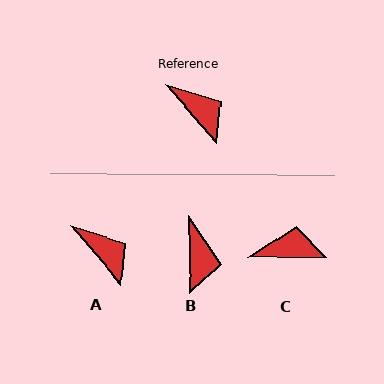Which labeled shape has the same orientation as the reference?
A.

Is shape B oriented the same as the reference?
No, it is off by about 40 degrees.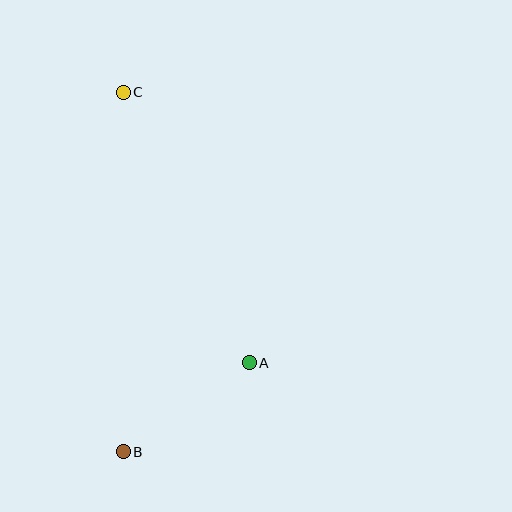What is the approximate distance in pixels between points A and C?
The distance between A and C is approximately 299 pixels.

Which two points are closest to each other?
Points A and B are closest to each other.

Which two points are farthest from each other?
Points B and C are farthest from each other.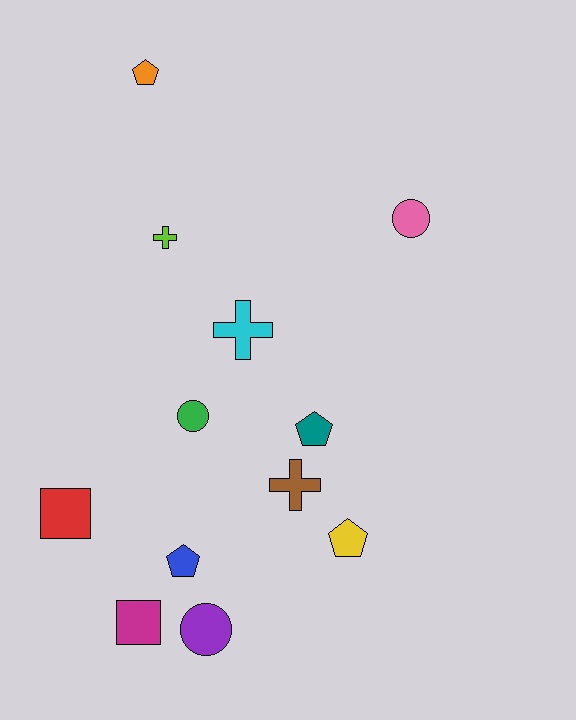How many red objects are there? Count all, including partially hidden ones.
There is 1 red object.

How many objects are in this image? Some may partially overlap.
There are 12 objects.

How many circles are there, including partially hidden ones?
There are 3 circles.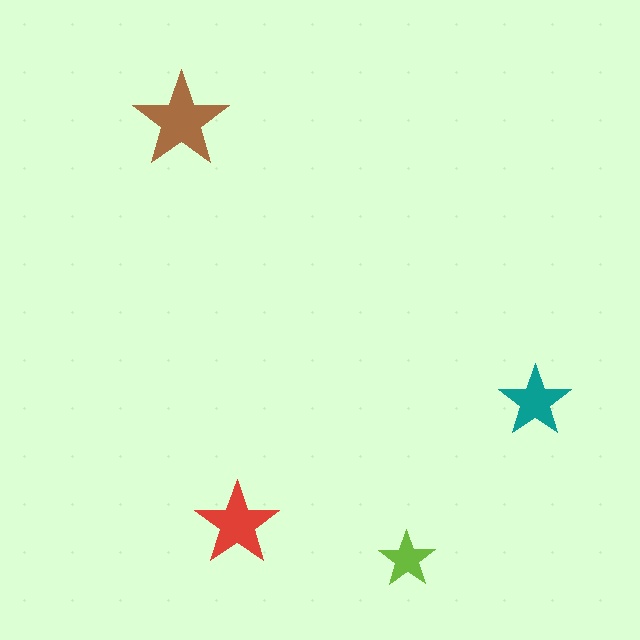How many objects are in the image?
There are 4 objects in the image.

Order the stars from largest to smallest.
the brown one, the red one, the teal one, the lime one.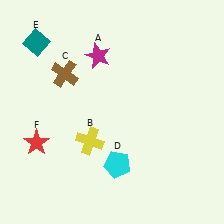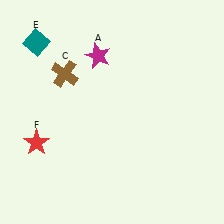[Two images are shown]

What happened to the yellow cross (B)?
The yellow cross (B) was removed in Image 2. It was in the bottom-left area of Image 1.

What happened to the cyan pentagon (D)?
The cyan pentagon (D) was removed in Image 2. It was in the bottom-right area of Image 1.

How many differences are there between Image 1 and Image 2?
There are 2 differences between the two images.